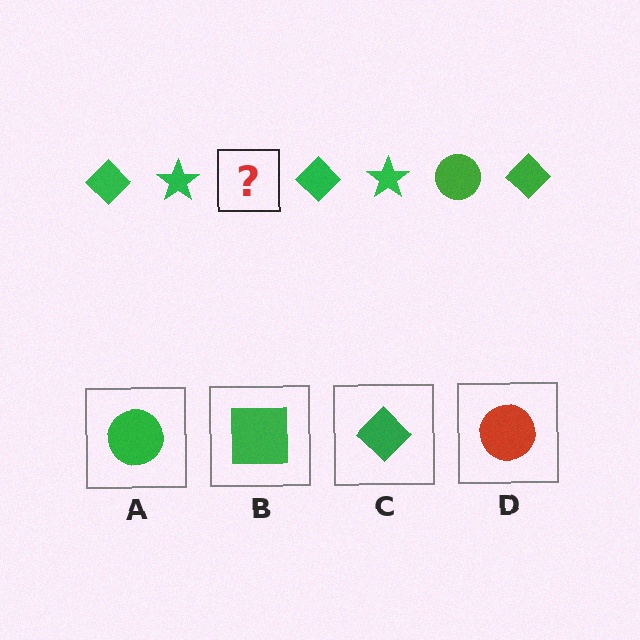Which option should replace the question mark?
Option A.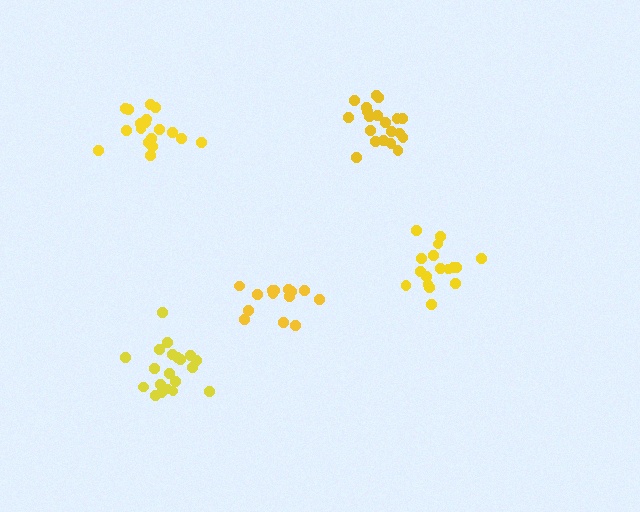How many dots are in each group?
Group 1: 15 dots, Group 2: 20 dots, Group 3: 17 dots, Group 4: 18 dots, Group 5: 20 dots (90 total).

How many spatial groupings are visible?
There are 5 spatial groupings.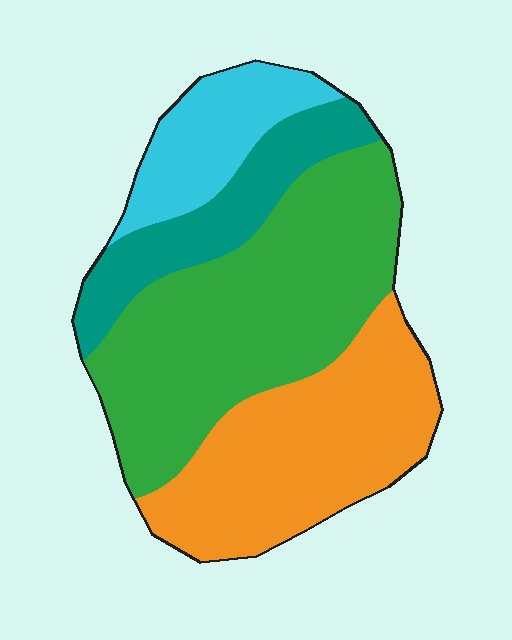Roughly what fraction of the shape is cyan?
Cyan covers roughly 15% of the shape.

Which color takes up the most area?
Green, at roughly 40%.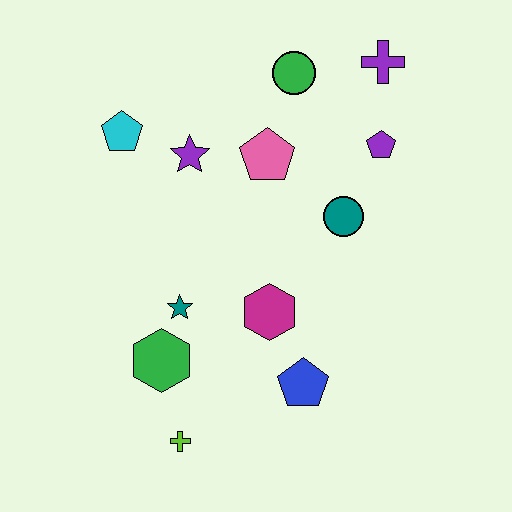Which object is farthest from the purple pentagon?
The lime cross is farthest from the purple pentagon.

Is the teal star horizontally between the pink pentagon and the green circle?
No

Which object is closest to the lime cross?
The green hexagon is closest to the lime cross.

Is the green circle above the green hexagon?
Yes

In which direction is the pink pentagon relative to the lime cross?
The pink pentagon is above the lime cross.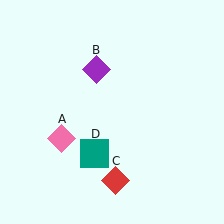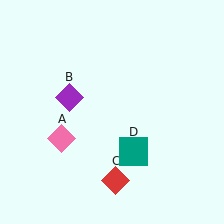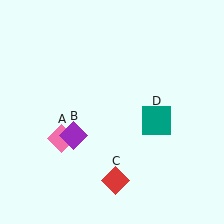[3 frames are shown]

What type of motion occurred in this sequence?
The purple diamond (object B), teal square (object D) rotated counterclockwise around the center of the scene.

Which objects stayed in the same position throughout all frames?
Pink diamond (object A) and red diamond (object C) remained stationary.